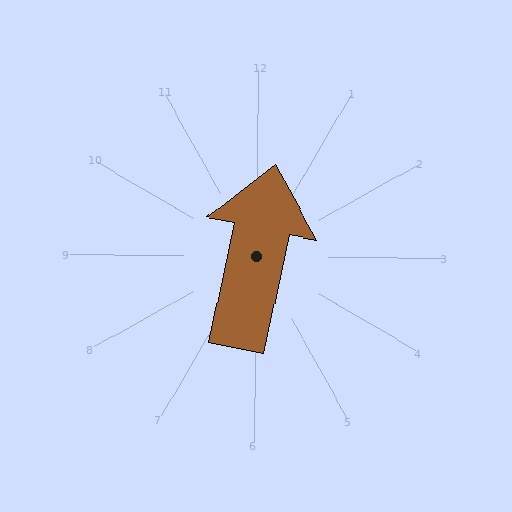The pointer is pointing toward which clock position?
Roughly 12 o'clock.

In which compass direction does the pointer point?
North.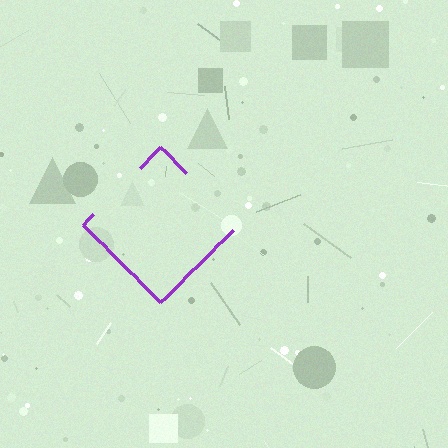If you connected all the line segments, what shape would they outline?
They would outline a diamond.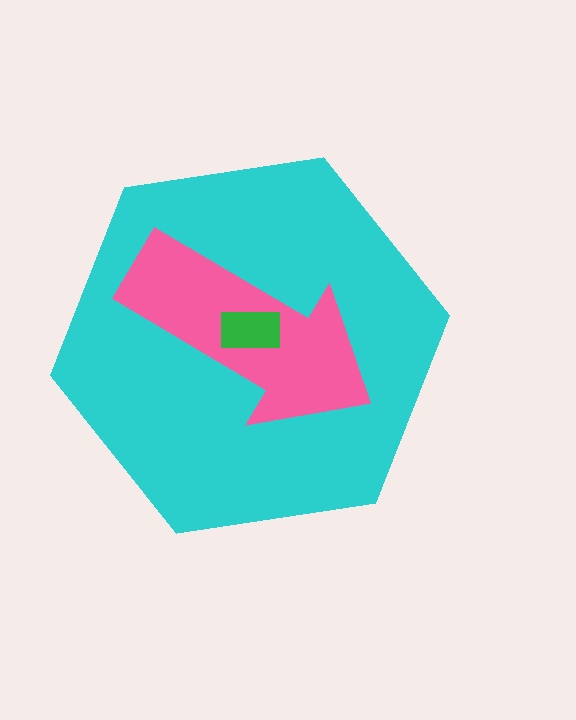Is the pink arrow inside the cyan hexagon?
Yes.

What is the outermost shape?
The cyan hexagon.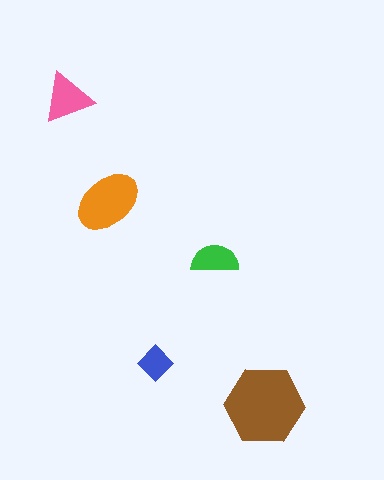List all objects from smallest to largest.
The blue diamond, the green semicircle, the pink triangle, the orange ellipse, the brown hexagon.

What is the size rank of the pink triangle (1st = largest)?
3rd.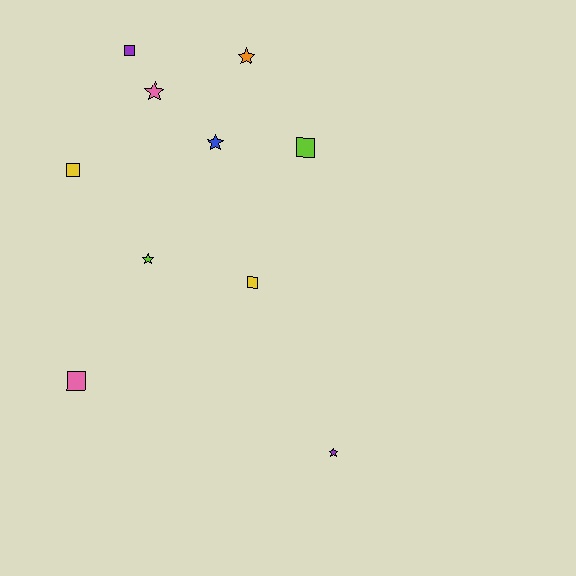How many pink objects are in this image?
There are 2 pink objects.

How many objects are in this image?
There are 10 objects.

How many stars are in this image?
There are 5 stars.